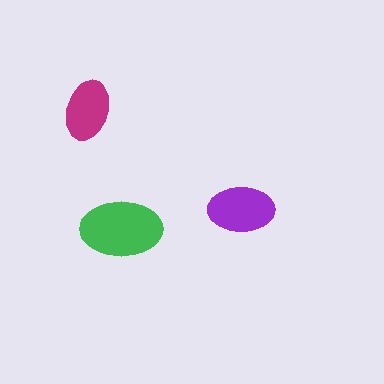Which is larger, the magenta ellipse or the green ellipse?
The green one.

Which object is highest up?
The magenta ellipse is topmost.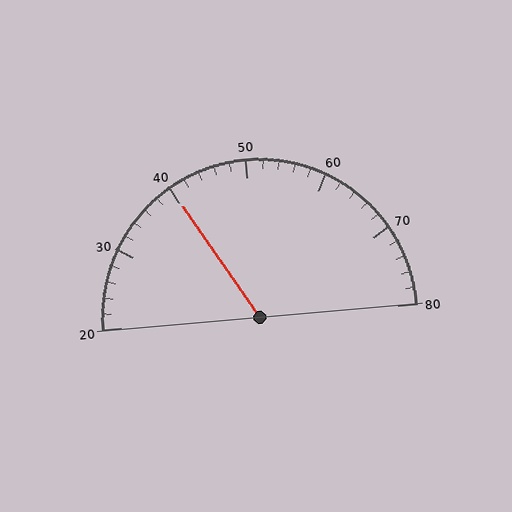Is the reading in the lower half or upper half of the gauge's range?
The reading is in the lower half of the range (20 to 80).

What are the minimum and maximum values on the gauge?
The gauge ranges from 20 to 80.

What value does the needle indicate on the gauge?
The needle indicates approximately 40.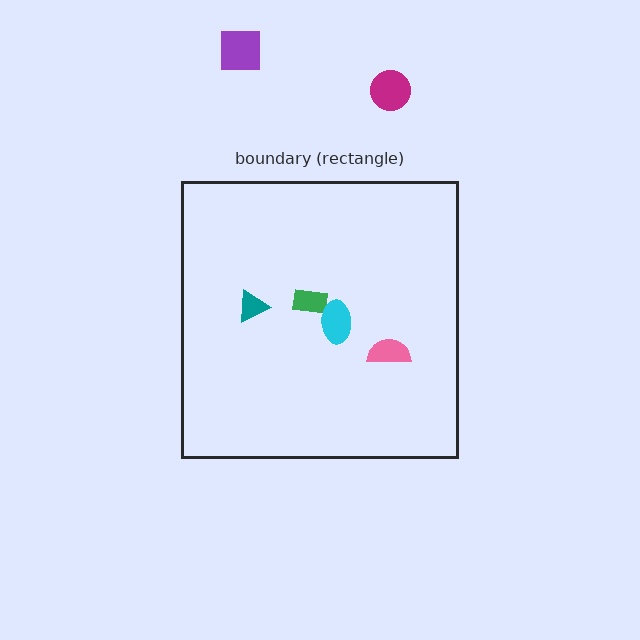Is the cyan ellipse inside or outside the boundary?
Inside.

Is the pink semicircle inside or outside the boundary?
Inside.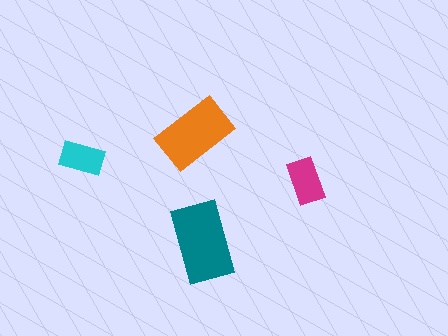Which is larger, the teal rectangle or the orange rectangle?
The teal one.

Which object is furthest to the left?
The cyan rectangle is leftmost.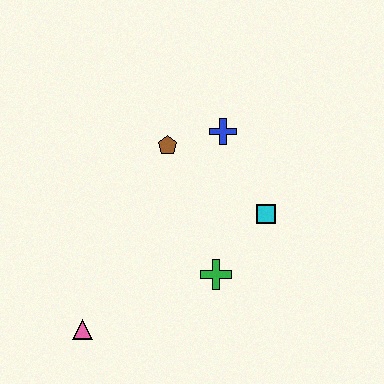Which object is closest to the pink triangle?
The green cross is closest to the pink triangle.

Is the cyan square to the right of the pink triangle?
Yes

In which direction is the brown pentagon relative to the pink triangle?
The brown pentagon is above the pink triangle.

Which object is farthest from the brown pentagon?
The pink triangle is farthest from the brown pentagon.